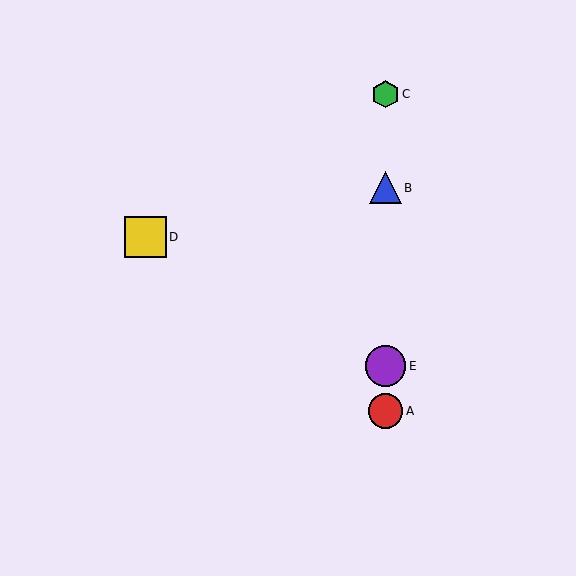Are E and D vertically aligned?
No, E is at x≈385 and D is at x≈146.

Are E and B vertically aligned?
Yes, both are at x≈385.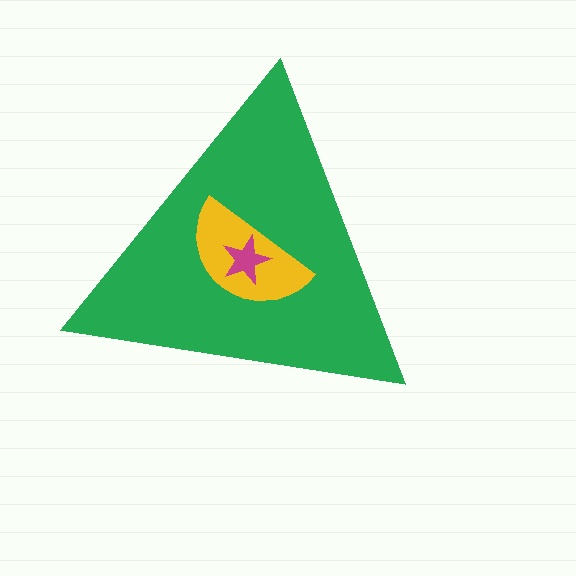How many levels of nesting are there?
3.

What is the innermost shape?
The magenta star.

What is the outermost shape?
The green triangle.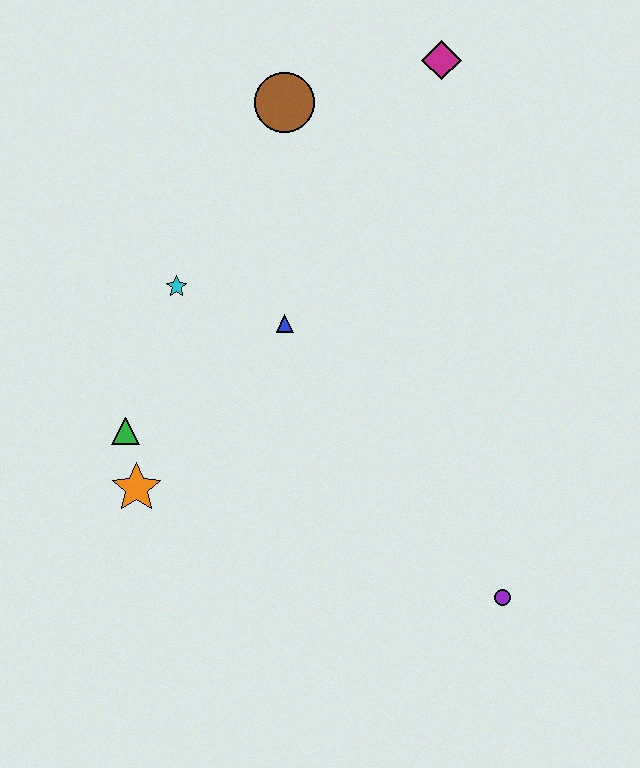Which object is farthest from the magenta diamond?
The purple circle is farthest from the magenta diamond.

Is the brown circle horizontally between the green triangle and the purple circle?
Yes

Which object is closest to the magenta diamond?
The brown circle is closest to the magenta diamond.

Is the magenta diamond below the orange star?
No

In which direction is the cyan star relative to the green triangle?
The cyan star is above the green triangle.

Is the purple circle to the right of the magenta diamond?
Yes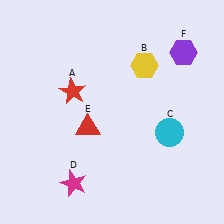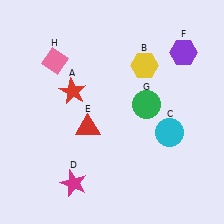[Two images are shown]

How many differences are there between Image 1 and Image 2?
There are 2 differences between the two images.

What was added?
A green circle (G), a pink diamond (H) were added in Image 2.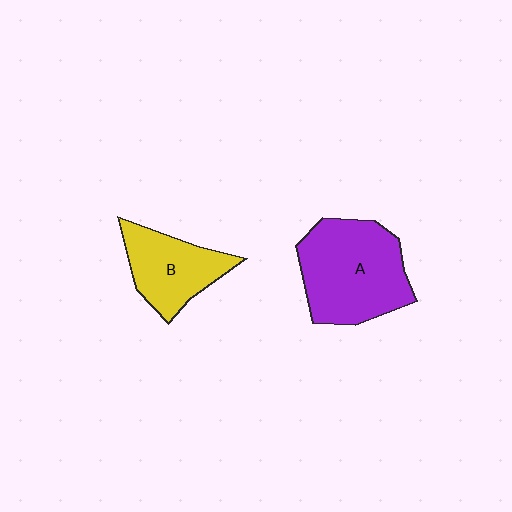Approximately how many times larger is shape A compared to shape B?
Approximately 1.6 times.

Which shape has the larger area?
Shape A (purple).